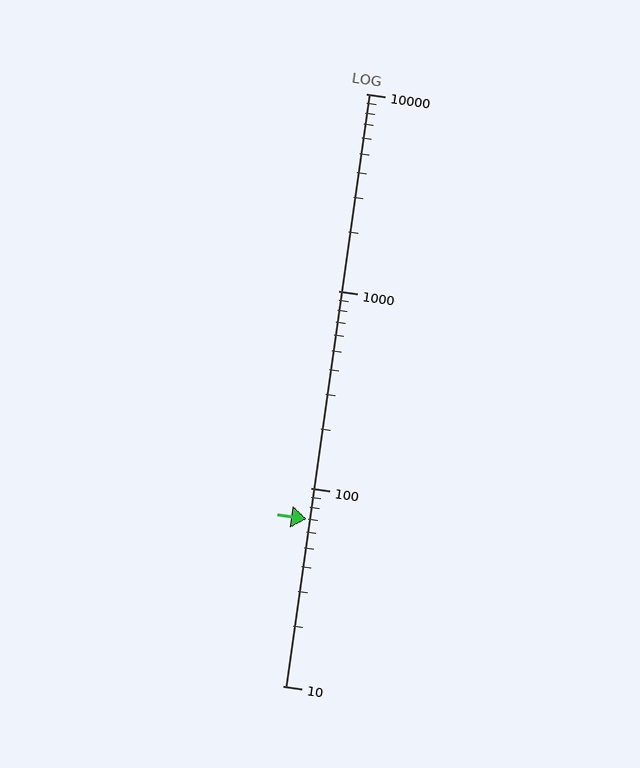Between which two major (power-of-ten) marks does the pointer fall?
The pointer is between 10 and 100.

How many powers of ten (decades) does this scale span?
The scale spans 3 decades, from 10 to 10000.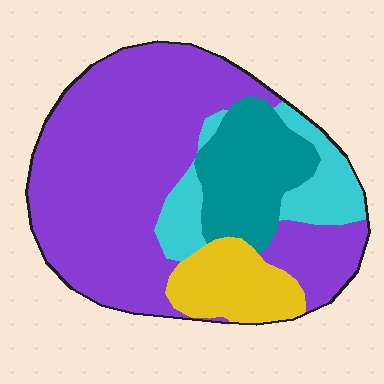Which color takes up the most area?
Purple, at roughly 60%.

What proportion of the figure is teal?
Teal covers around 15% of the figure.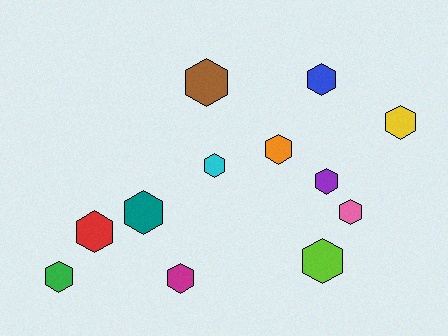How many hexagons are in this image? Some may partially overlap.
There are 12 hexagons.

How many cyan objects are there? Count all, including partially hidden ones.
There is 1 cyan object.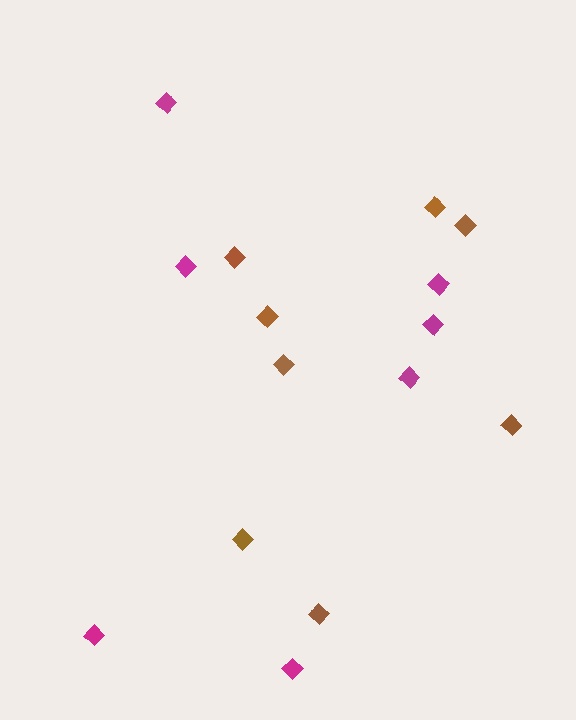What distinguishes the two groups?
There are 2 groups: one group of brown diamonds (8) and one group of magenta diamonds (7).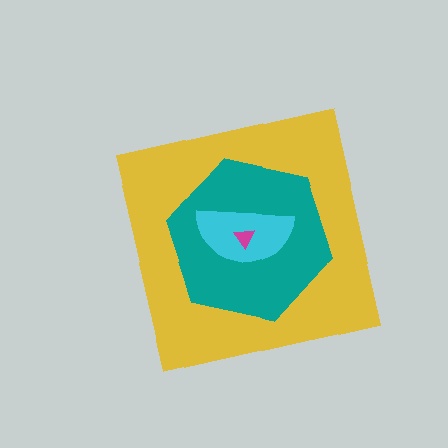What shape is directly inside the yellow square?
The teal hexagon.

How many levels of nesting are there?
4.